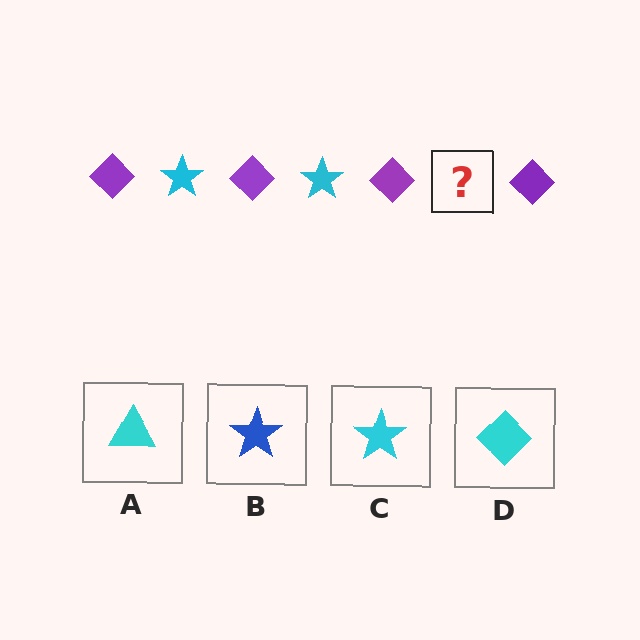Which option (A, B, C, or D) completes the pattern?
C.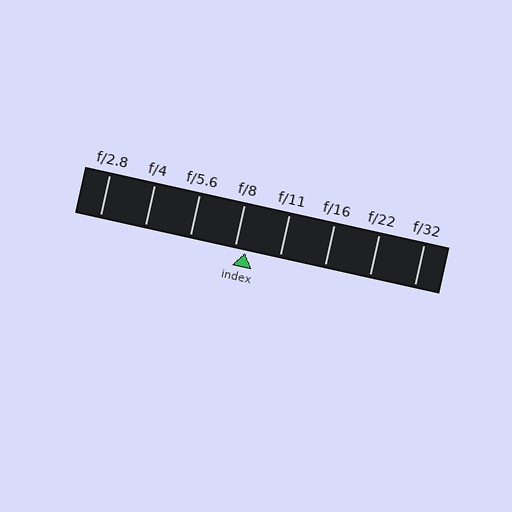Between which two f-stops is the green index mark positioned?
The index mark is between f/8 and f/11.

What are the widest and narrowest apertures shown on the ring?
The widest aperture shown is f/2.8 and the narrowest is f/32.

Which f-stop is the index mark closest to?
The index mark is closest to f/8.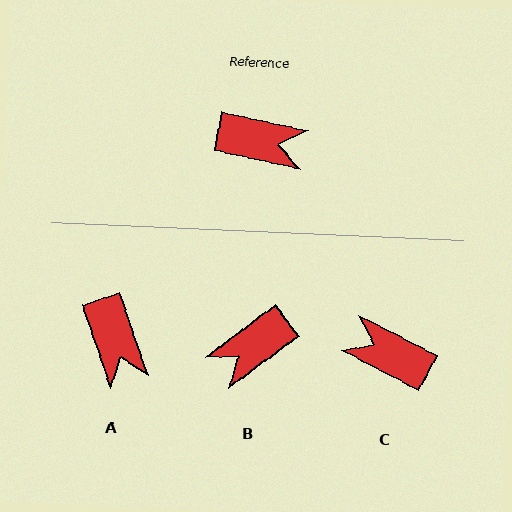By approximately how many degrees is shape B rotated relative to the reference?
Approximately 131 degrees clockwise.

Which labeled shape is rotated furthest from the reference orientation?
C, about 165 degrees away.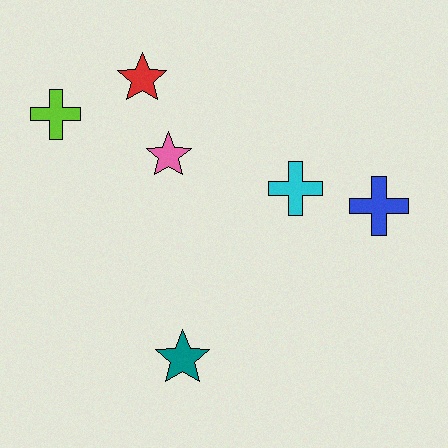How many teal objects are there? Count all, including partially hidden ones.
There is 1 teal object.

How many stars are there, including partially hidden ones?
There are 3 stars.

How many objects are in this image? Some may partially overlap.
There are 6 objects.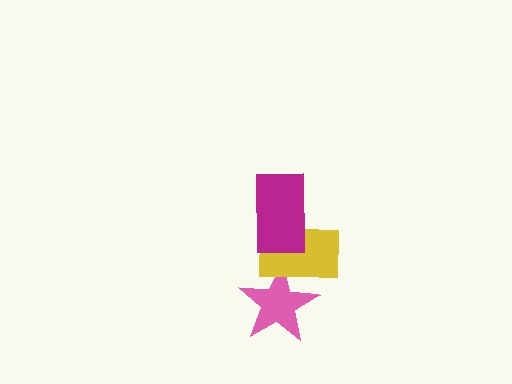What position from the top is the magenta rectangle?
The magenta rectangle is 1st from the top.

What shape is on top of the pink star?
The yellow rectangle is on top of the pink star.